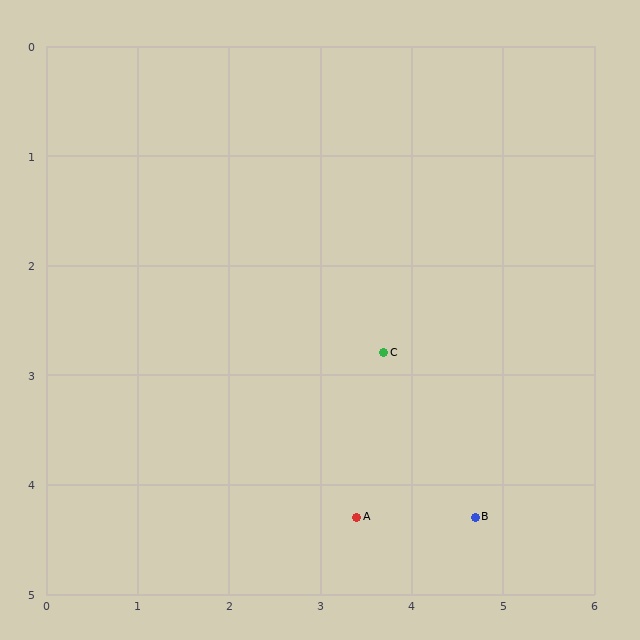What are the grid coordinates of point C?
Point C is at approximately (3.7, 2.8).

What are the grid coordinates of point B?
Point B is at approximately (4.7, 4.3).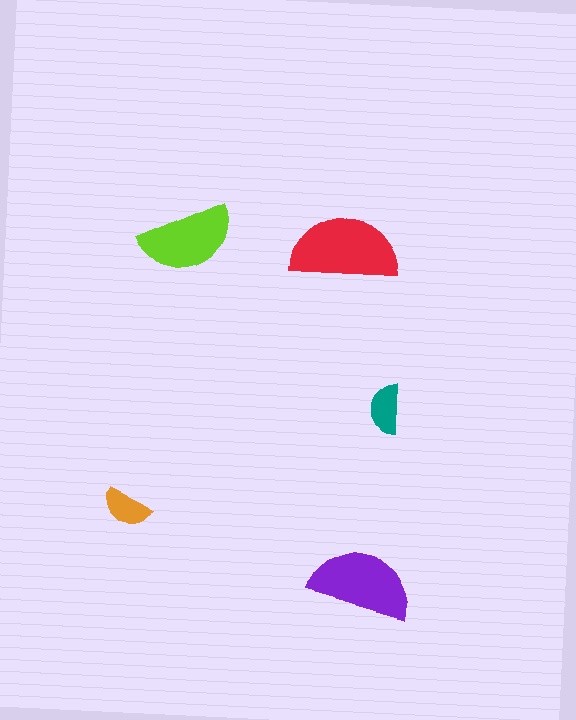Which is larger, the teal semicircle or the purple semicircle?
The purple one.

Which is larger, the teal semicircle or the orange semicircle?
The teal one.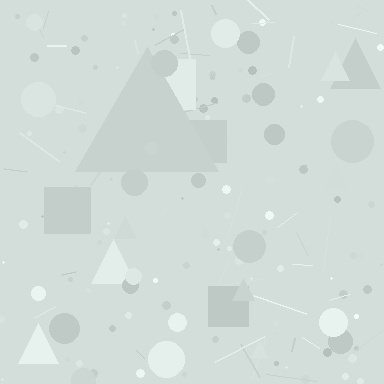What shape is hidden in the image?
A triangle is hidden in the image.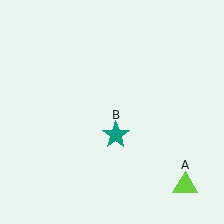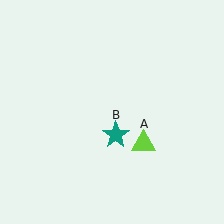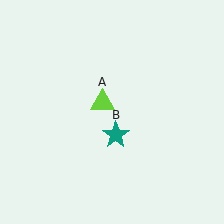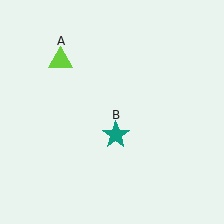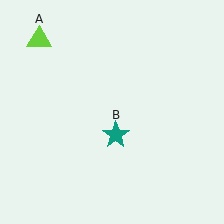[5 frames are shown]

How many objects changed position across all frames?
1 object changed position: lime triangle (object A).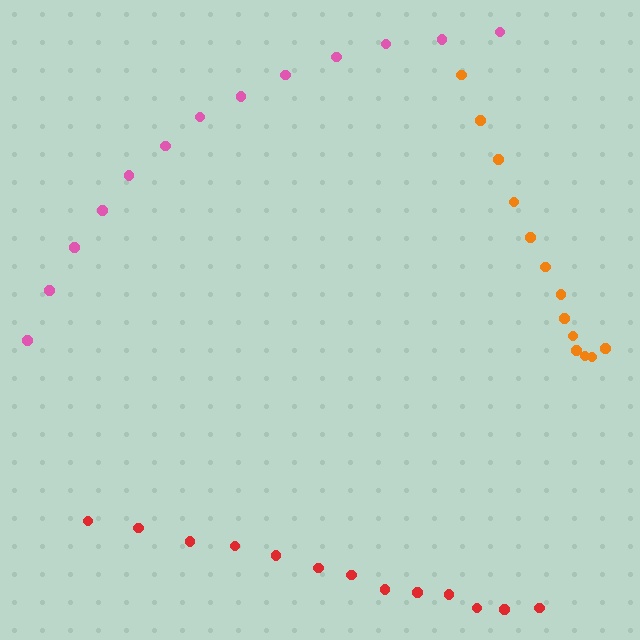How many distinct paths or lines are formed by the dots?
There are 3 distinct paths.